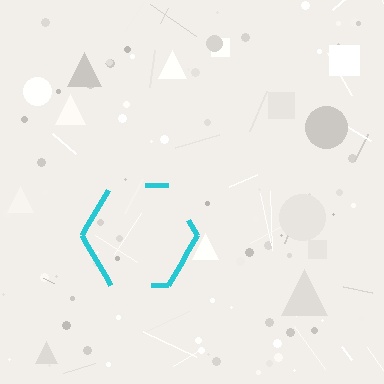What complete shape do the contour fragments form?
The contour fragments form a hexagon.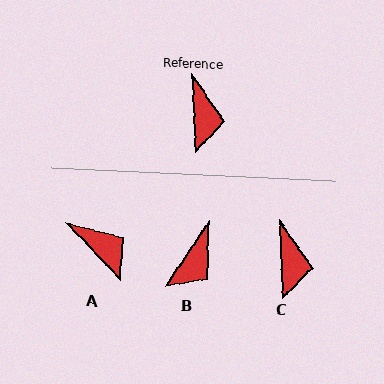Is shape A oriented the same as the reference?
No, it is off by about 41 degrees.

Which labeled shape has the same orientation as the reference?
C.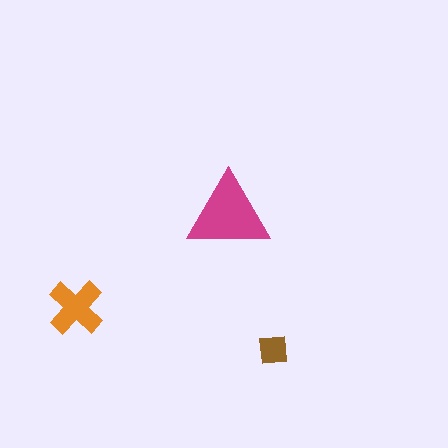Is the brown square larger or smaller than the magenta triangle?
Smaller.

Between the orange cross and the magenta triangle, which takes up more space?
The magenta triangle.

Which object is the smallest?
The brown square.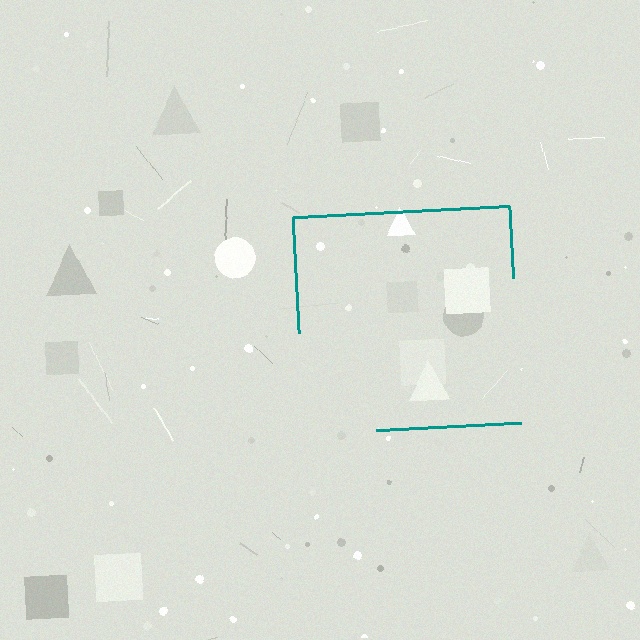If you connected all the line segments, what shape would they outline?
They would outline a square.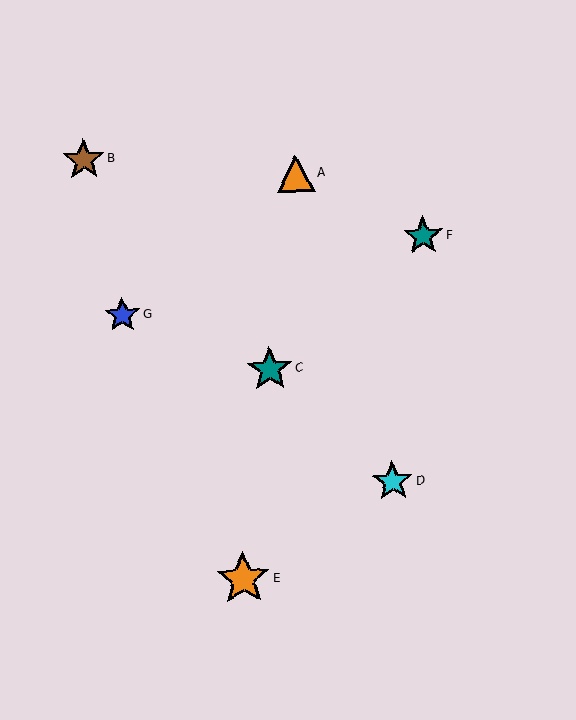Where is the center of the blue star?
The center of the blue star is at (122, 315).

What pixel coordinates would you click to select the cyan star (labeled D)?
Click at (392, 481) to select the cyan star D.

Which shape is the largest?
The orange star (labeled E) is the largest.